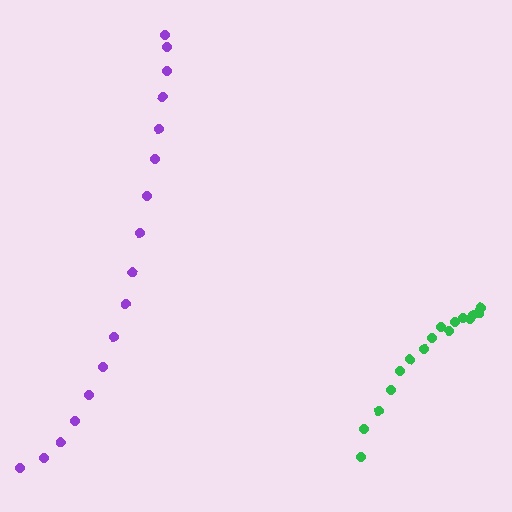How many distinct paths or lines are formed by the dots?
There are 2 distinct paths.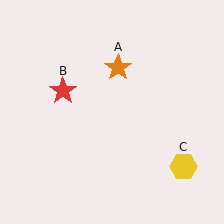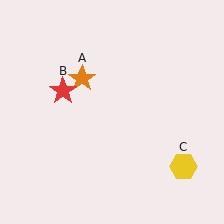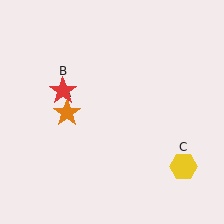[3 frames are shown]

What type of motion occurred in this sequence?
The orange star (object A) rotated counterclockwise around the center of the scene.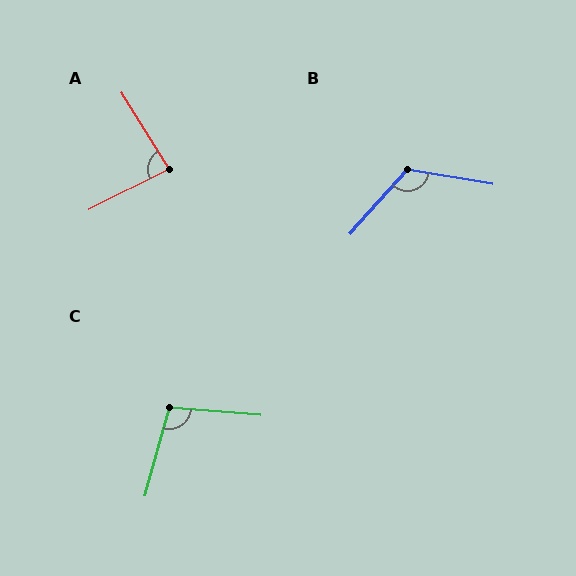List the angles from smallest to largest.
A (85°), C (101°), B (122°).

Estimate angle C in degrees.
Approximately 101 degrees.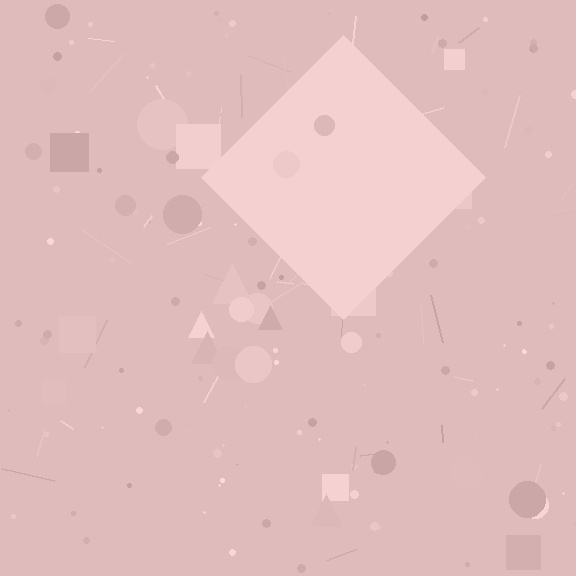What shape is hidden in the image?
A diamond is hidden in the image.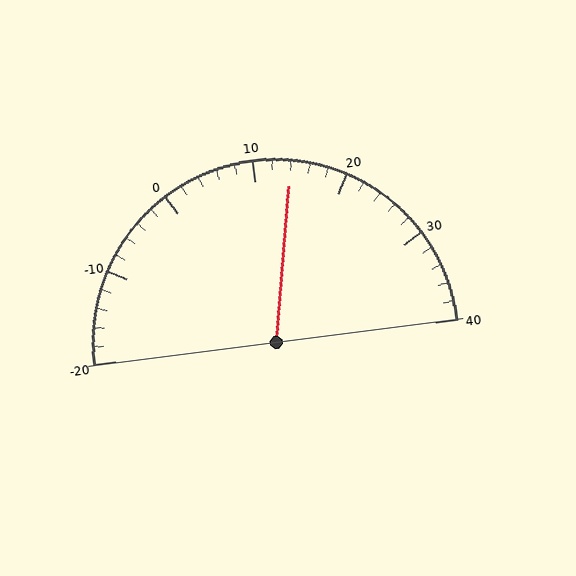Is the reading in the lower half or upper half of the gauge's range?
The reading is in the upper half of the range (-20 to 40).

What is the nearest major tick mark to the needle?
The nearest major tick mark is 10.